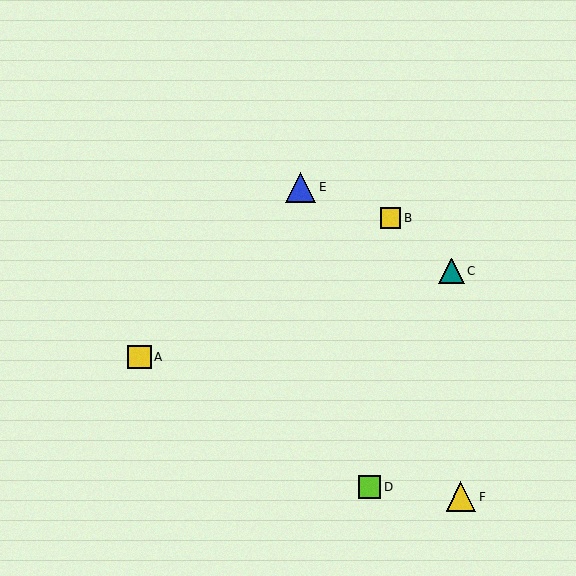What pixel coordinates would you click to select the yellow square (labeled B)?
Click at (391, 218) to select the yellow square B.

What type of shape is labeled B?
Shape B is a yellow square.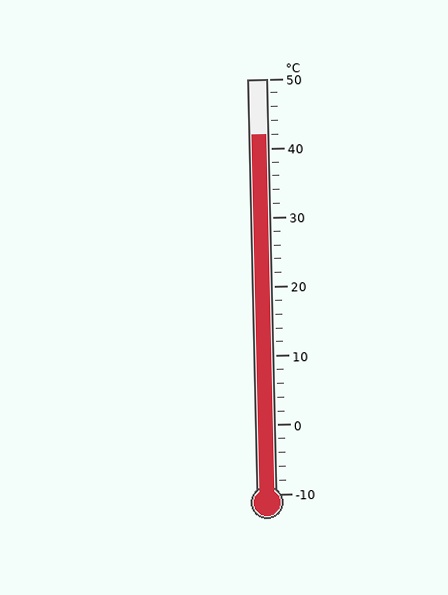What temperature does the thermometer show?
The thermometer shows approximately 42°C.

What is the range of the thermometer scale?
The thermometer scale ranges from -10°C to 50°C.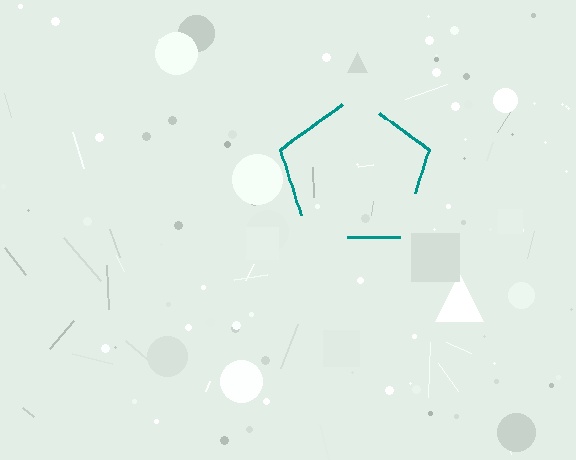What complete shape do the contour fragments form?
The contour fragments form a pentagon.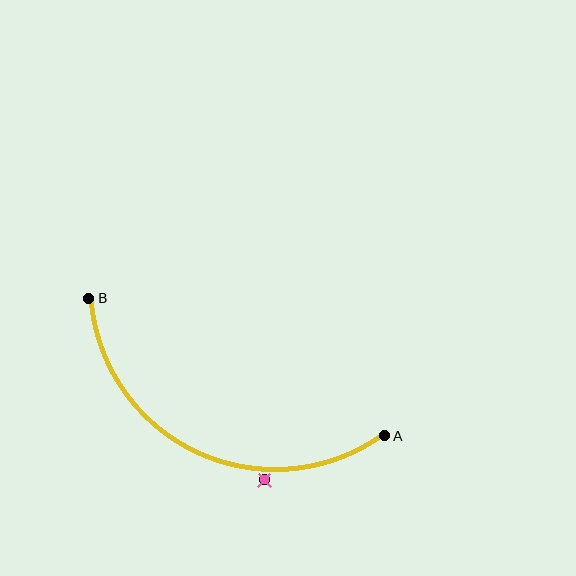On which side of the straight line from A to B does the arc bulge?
The arc bulges below the straight line connecting A and B.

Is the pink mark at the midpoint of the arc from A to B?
No — the pink mark does not lie on the arc at all. It sits slightly outside the curve.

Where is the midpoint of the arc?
The arc midpoint is the point on the curve farthest from the straight line joining A and B. It sits below that line.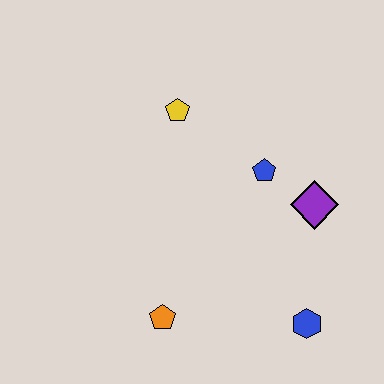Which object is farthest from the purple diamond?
The orange pentagon is farthest from the purple diamond.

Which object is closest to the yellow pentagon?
The blue pentagon is closest to the yellow pentagon.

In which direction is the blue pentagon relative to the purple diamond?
The blue pentagon is to the left of the purple diamond.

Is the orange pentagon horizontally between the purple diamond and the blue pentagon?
No